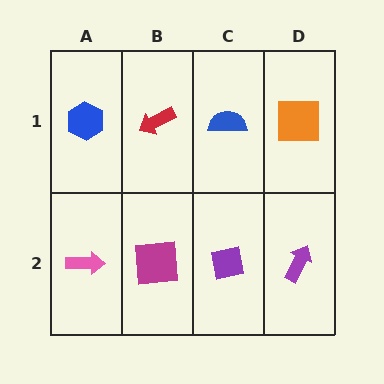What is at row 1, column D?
An orange square.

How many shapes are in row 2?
4 shapes.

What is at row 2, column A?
A pink arrow.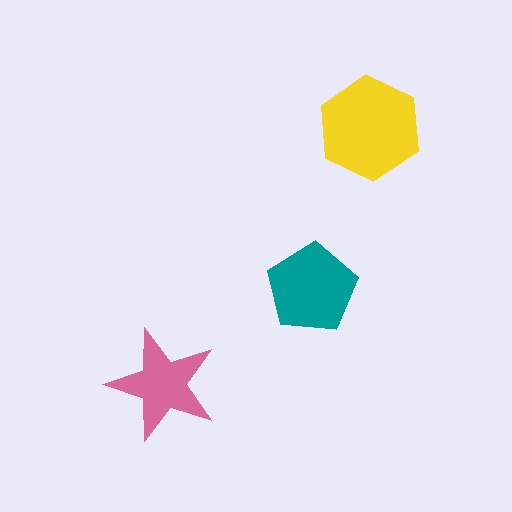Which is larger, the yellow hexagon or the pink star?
The yellow hexagon.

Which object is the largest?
The yellow hexagon.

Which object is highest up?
The yellow hexagon is topmost.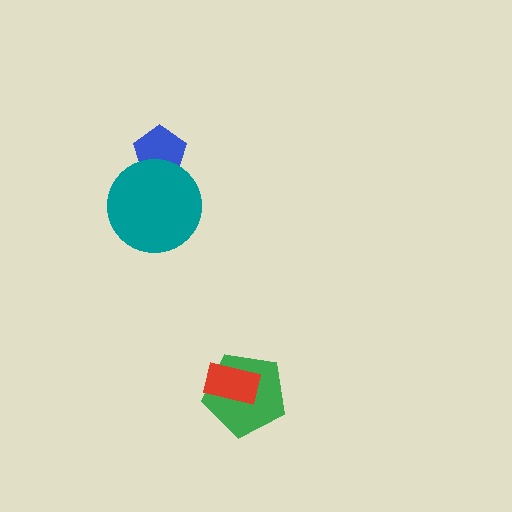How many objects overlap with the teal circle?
1 object overlaps with the teal circle.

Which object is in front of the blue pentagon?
The teal circle is in front of the blue pentagon.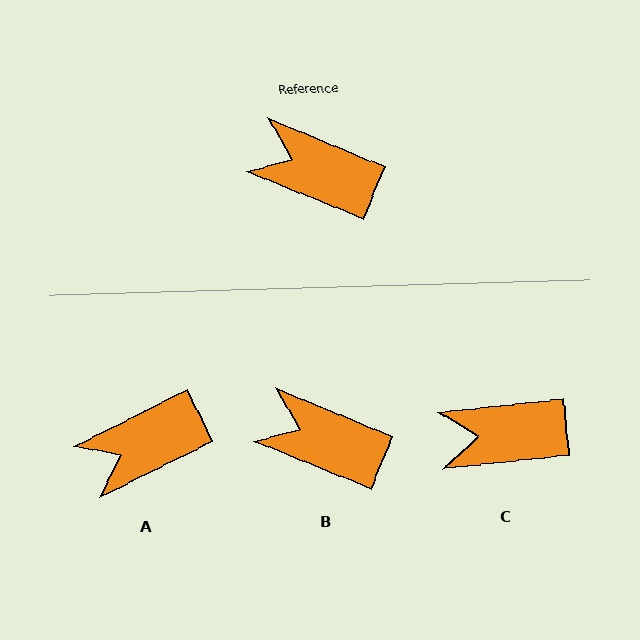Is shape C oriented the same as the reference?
No, it is off by about 29 degrees.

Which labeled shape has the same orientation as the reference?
B.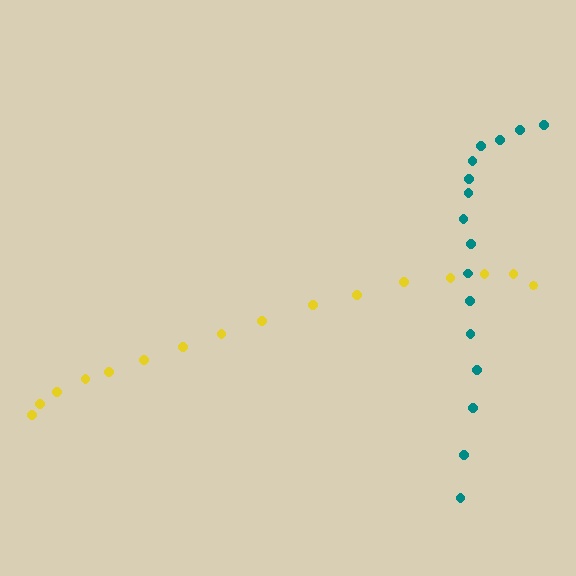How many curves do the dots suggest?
There are 2 distinct paths.